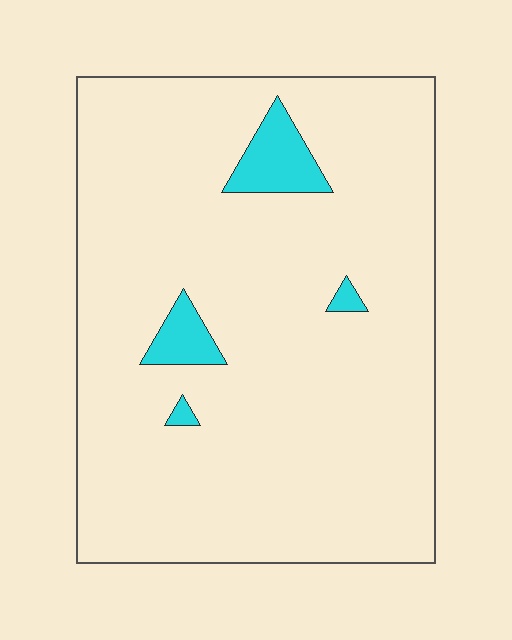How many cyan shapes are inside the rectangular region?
4.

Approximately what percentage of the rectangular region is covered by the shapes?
Approximately 5%.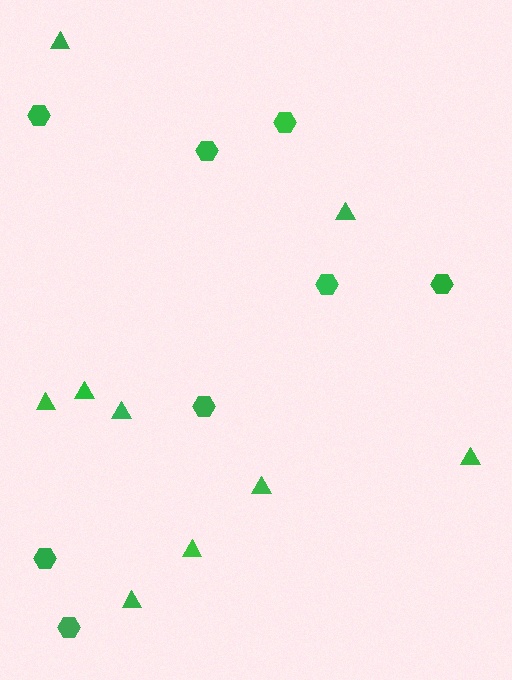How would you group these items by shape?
There are 2 groups: one group of triangles (9) and one group of hexagons (8).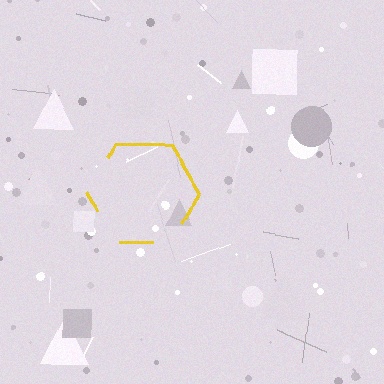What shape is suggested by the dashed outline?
The dashed outline suggests a hexagon.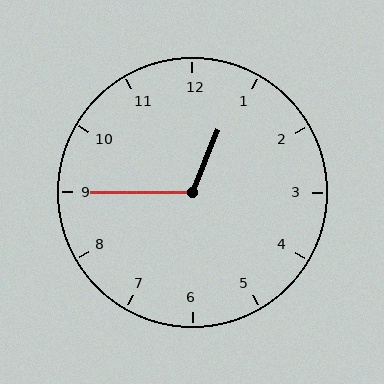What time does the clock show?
12:45.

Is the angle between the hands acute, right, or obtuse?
It is obtuse.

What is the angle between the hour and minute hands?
Approximately 112 degrees.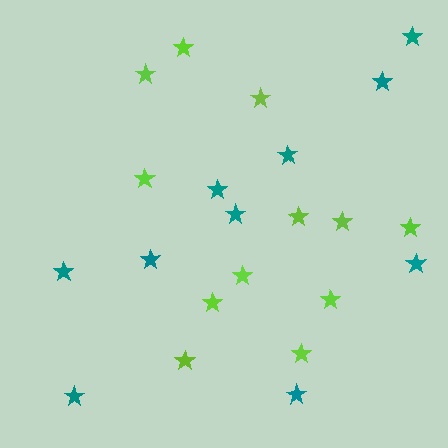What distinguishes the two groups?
There are 2 groups: one group of teal stars (10) and one group of lime stars (12).